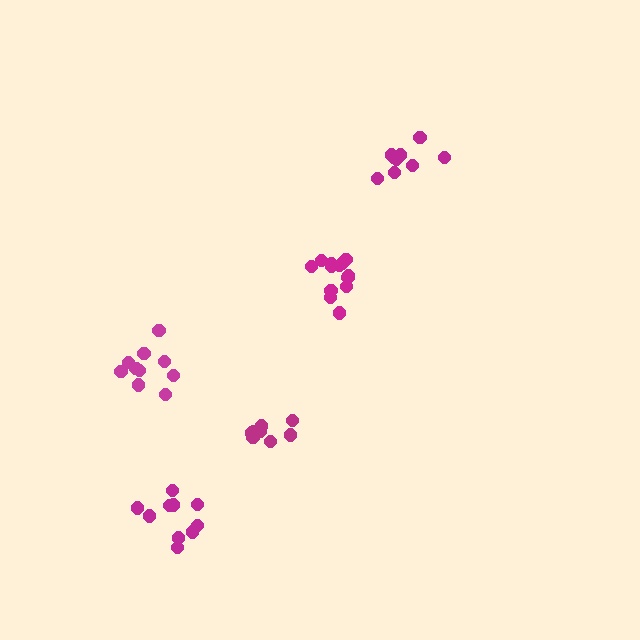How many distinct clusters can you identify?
There are 5 distinct clusters.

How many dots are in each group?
Group 1: 8 dots, Group 2: 13 dots, Group 3: 10 dots, Group 4: 9 dots, Group 5: 10 dots (50 total).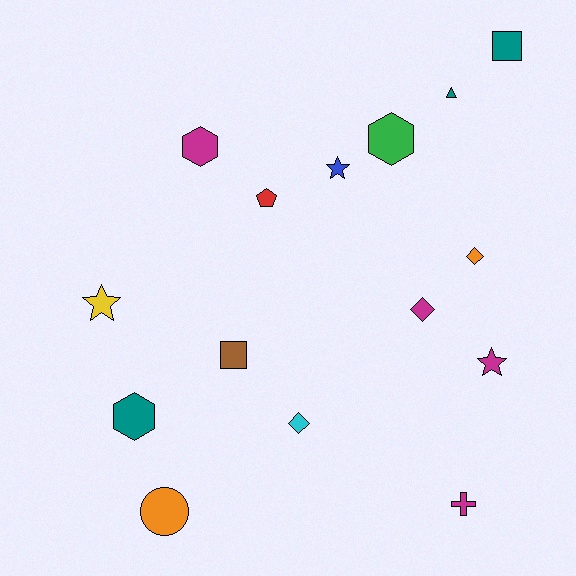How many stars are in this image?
There are 3 stars.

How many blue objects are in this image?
There is 1 blue object.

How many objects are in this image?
There are 15 objects.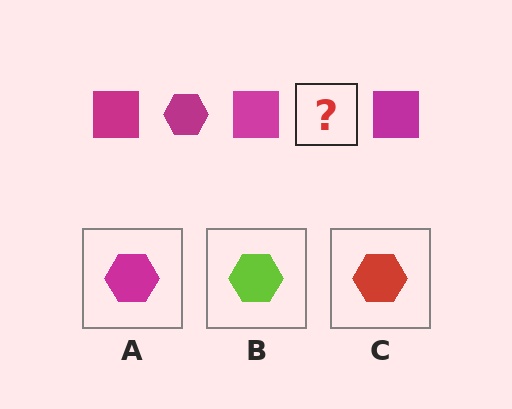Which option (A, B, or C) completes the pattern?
A.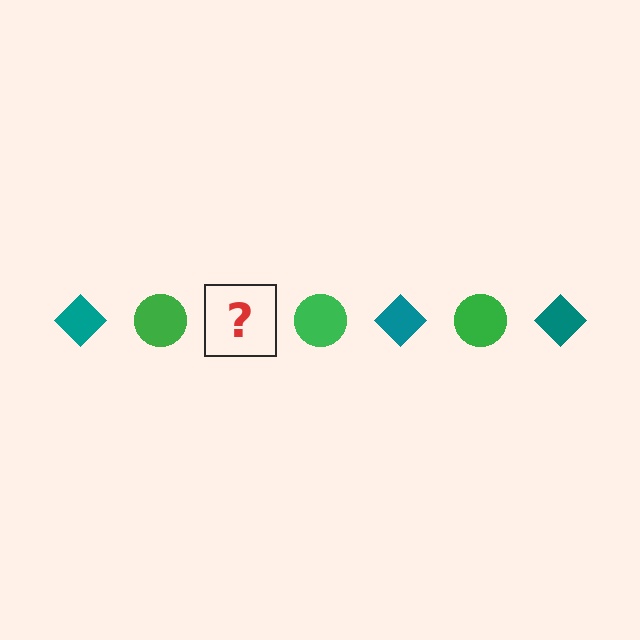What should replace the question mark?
The question mark should be replaced with a teal diamond.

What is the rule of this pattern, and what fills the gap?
The rule is that the pattern alternates between teal diamond and green circle. The gap should be filled with a teal diamond.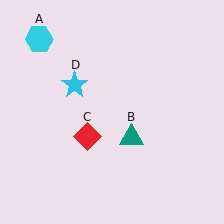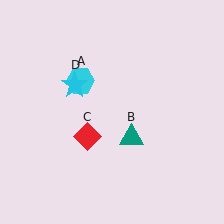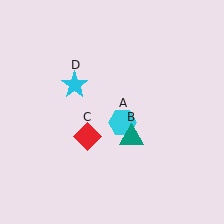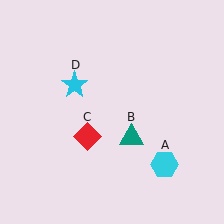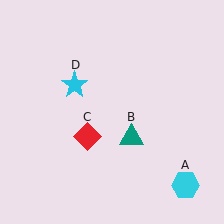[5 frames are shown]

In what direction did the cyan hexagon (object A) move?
The cyan hexagon (object A) moved down and to the right.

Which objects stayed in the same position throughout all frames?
Teal triangle (object B) and red diamond (object C) and cyan star (object D) remained stationary.